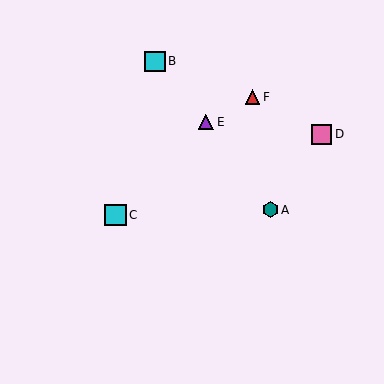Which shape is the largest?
The cyan square (labeled C) is the largest.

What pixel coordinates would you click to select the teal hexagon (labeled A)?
Click at (270, 210) to select the teal hexagon A.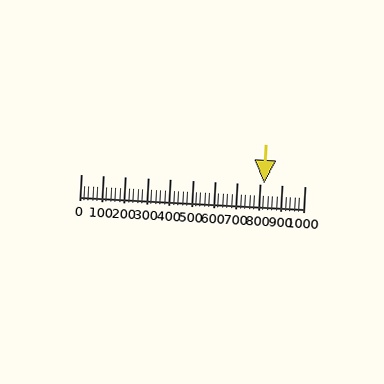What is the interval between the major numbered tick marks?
The major tick marks are spaced 100 units apart.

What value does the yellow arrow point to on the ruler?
The yellow arrow points to approximately 818.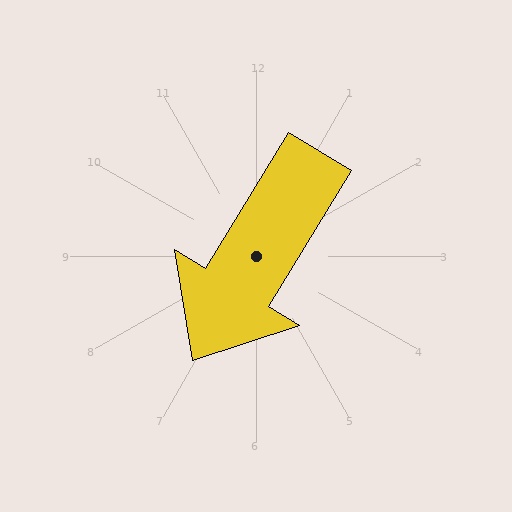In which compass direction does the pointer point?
Southwest.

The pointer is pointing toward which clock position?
Roughly 7 o'clock.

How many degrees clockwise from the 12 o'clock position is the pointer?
Approximately 211 degrees.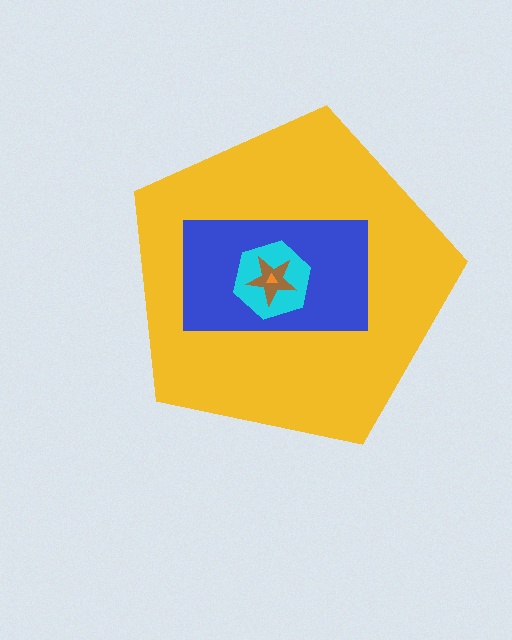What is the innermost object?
The orange triangle.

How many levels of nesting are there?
5.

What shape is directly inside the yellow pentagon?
The blue rectangle.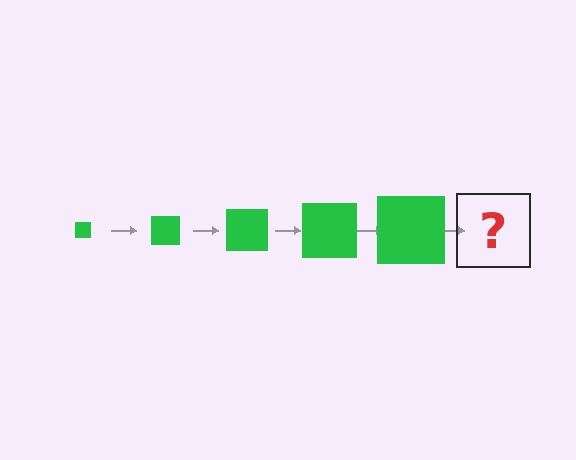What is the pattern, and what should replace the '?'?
The pattern is that the square gets progressively larger each step. The '?' should be a green square, larger than the previous one.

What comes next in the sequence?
The next element should be a green square, larger than the previous one.